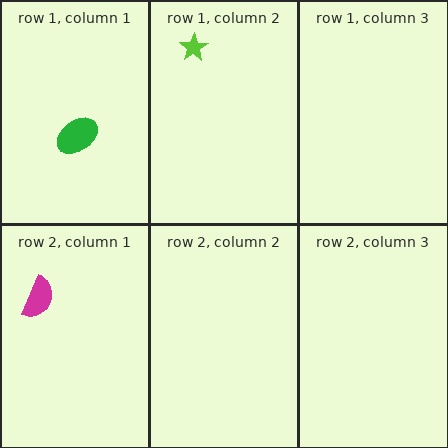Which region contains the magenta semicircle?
The row 2, column 1 region.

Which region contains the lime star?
The row 1, column 2 region.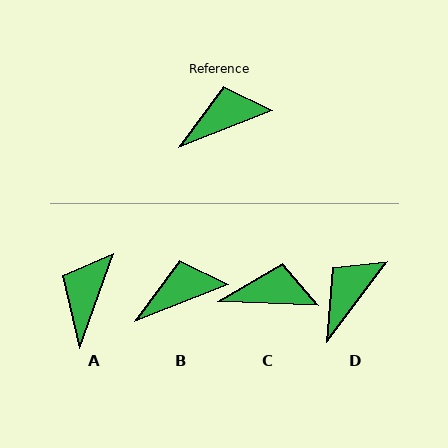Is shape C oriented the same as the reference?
No, it is off by about 23 degrees.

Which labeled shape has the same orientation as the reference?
B.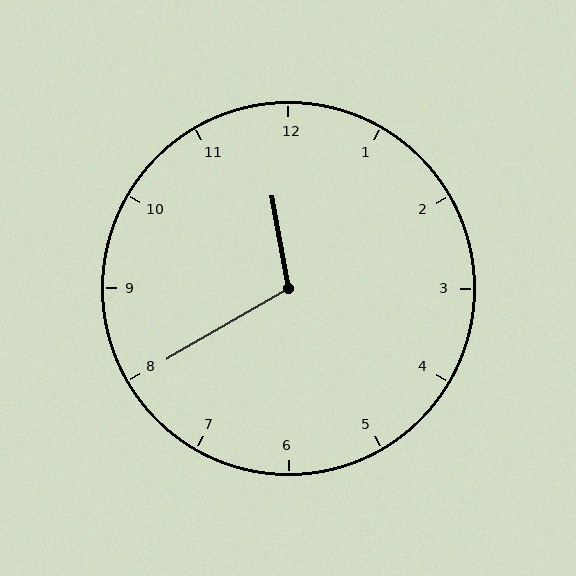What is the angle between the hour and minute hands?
Approximately 110 degrees.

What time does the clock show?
11:40.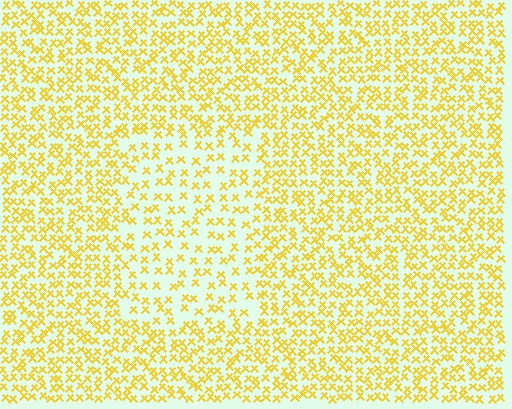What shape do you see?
I see a rectangle.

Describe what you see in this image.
The image contains small yellow elements arranged at two different densities. A rectangle-shaped region is visible where the elements are less densely packed than the surrounding area.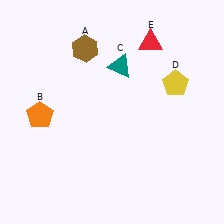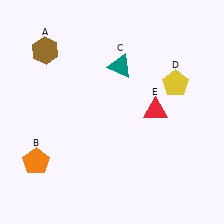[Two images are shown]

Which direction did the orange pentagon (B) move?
The orange pentagon (B) moved down.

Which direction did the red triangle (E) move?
The red triangle (E) moved down.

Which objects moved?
The objects that moved are: the brown hexagon (A), the orange pentagon (B), the red triangle (E).